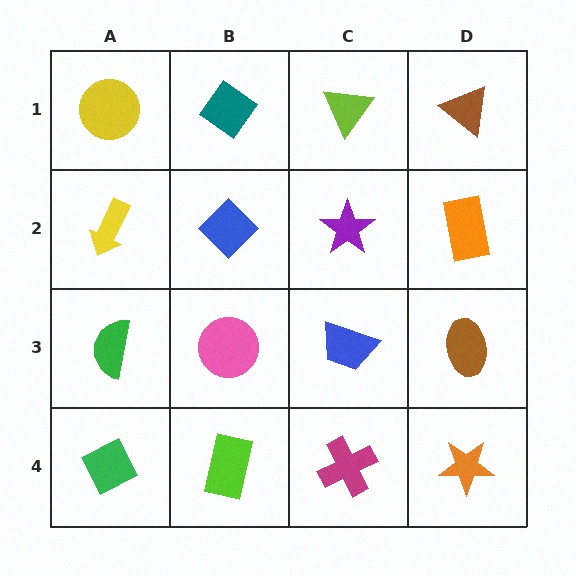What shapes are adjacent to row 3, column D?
An orange rectangle (row 2, column D), an orange star (row 4, column D), a blue trapezoid (row 3, column C).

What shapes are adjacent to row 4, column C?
A blue trapezoid (row 3, column C), a lime rectangle (row 4, column B), an orange star (row 4, column D).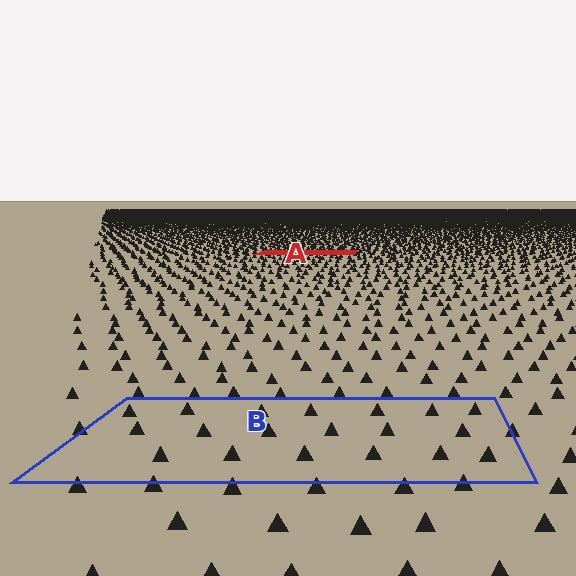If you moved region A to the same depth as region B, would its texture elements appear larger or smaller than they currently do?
They would appear larger. At a closer depth, the same texture elements are projected at a bigger on-screen size.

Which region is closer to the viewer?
Region B is closer. The texture elements there are larger and more spread out.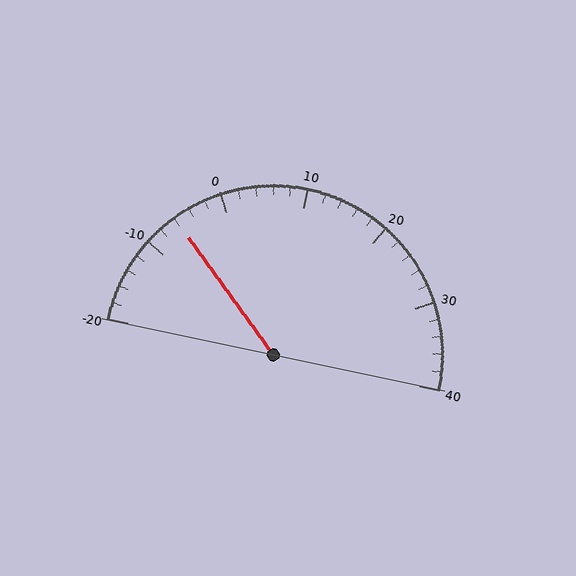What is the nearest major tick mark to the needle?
The nearest major tick mark is -10.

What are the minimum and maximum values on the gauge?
The gauge ranges from -20 to 40.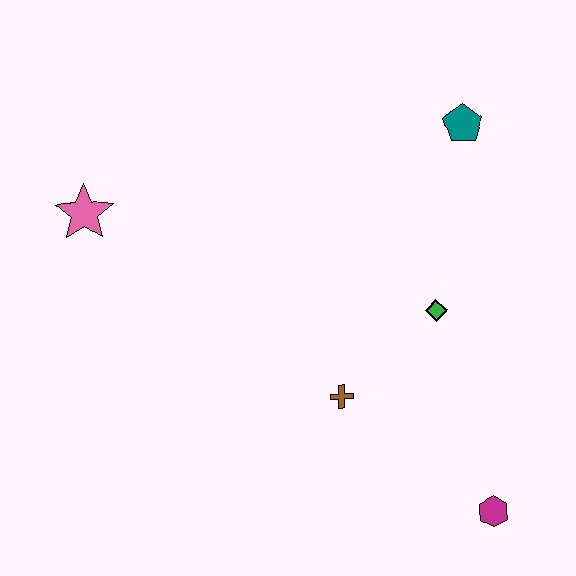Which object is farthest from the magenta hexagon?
The pink star is farthest from the magenta hexagon.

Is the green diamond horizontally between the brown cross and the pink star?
No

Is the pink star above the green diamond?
Yes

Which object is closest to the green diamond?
The brown cross is closest to the green diamond.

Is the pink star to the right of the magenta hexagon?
No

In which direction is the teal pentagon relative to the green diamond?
The teal pentagon is above the green diamond.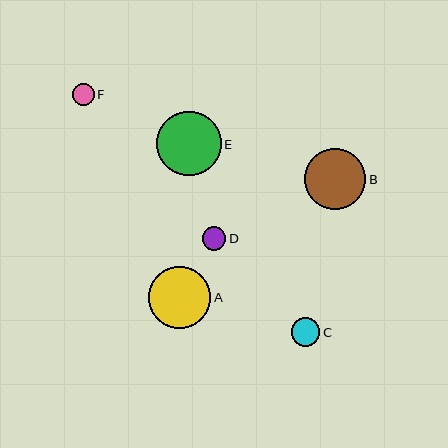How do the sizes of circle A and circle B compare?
Circle A and circle B are approximately the same size.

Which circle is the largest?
Circle E is the largest with a size of approximately 65 pixels.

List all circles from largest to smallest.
From largest to smallest: E, A, B, C, D, F.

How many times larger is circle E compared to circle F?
Circle E is approximately 2.9 times the size of circle F.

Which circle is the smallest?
Circle F is the smallest with a size of approximately 22 pixels.